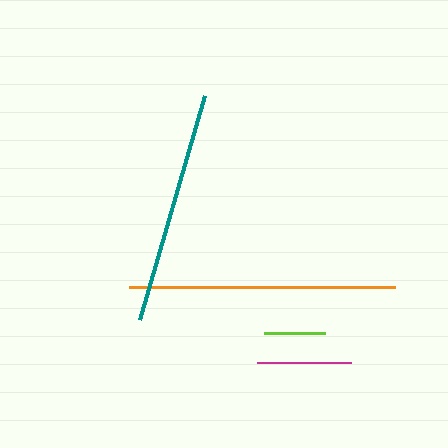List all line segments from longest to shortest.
From longest to shortest: orange, teal, magenta, lime.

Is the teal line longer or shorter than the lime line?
The teal line is longer than the lime line.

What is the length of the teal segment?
The teal segment is approximately 233 pixels long.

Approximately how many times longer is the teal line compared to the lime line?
The teal line is approximately 3.8 times the length of the lime line.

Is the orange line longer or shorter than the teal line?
The orange line is longer than the teal line.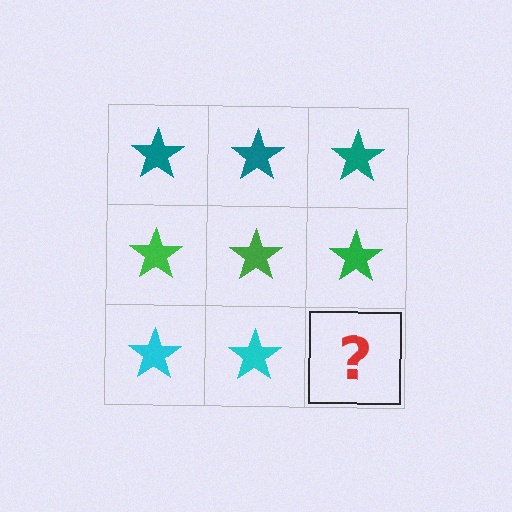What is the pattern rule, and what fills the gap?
The rule is that each row has a consistent color. The gap should be filled with a cyan star.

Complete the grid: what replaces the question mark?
The question mark should be replaced with a cyan star.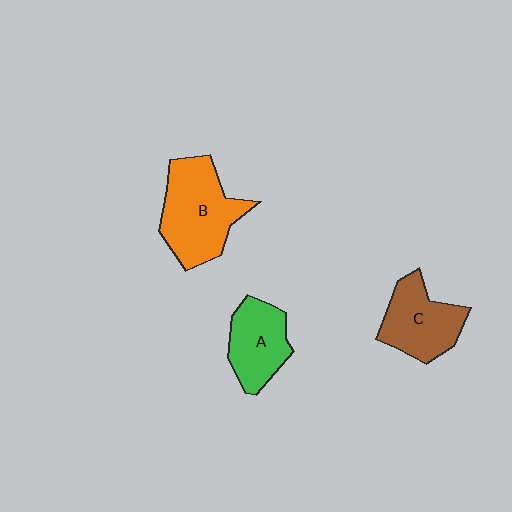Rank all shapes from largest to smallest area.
From largest to smallest: B (orange), C (brown), A (green).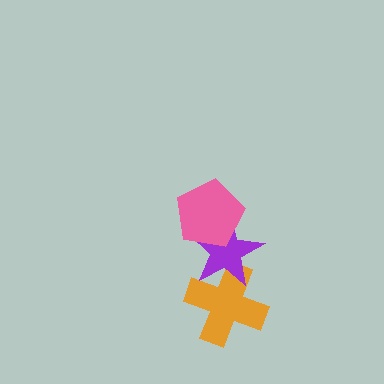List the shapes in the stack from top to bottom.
From top to bottom: the pink pentagon, the purple star, the orange cross.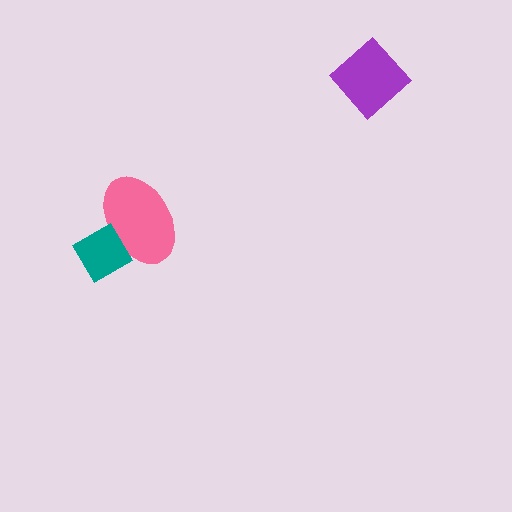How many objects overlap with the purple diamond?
0 objects overlap with the purple diamond.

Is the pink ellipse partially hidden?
Yes, it is partially covered by another shape.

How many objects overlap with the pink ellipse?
1 object overlaps with the pink ellipse.